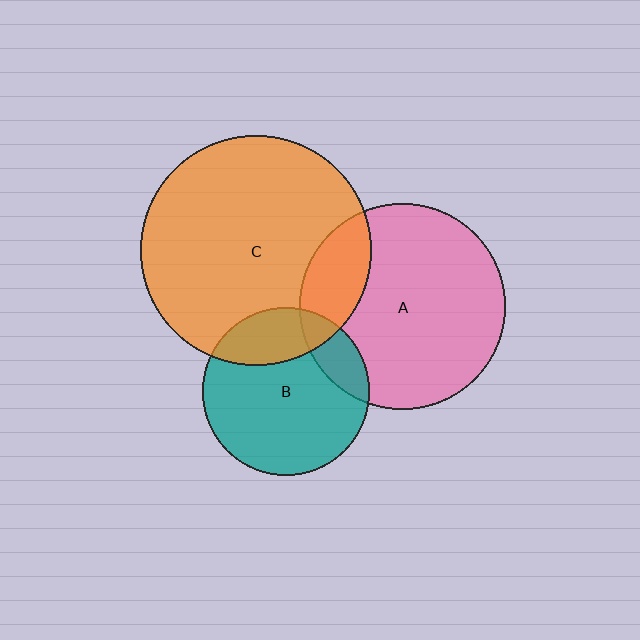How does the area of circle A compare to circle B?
Approximately 1.5 times.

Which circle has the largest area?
Circle C (orange).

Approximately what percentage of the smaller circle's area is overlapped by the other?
Approximately 25%.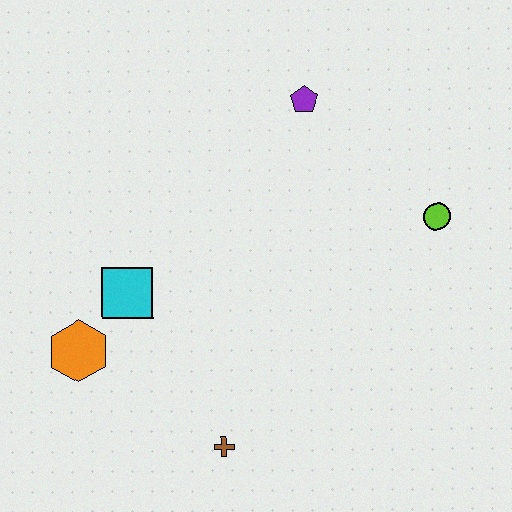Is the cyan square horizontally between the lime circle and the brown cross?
No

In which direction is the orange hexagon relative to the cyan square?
The orange hexagon is below the cyan square.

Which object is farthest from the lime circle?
The orange hexagon is farthest from the lime circle.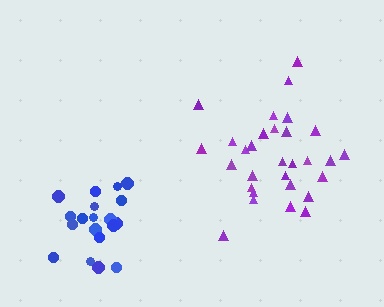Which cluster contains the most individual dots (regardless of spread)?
Purple (31).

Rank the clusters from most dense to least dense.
blue, purple.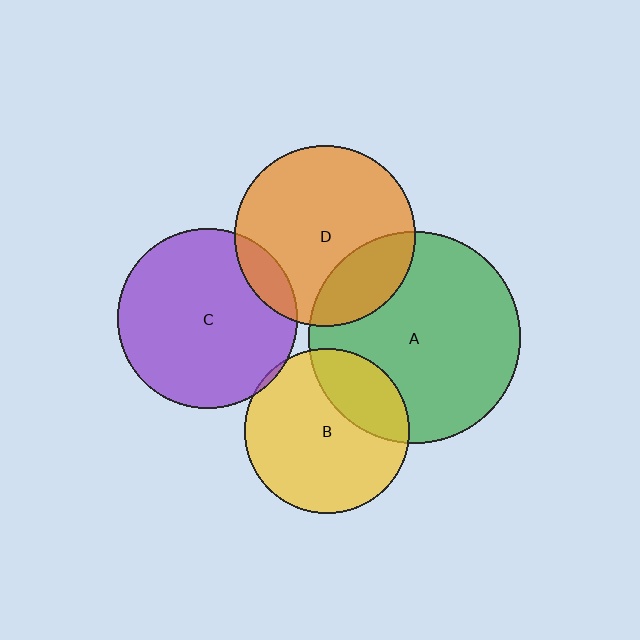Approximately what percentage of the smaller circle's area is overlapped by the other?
Approximately 5%.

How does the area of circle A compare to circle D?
Approximately 1.4 times.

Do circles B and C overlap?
Yes.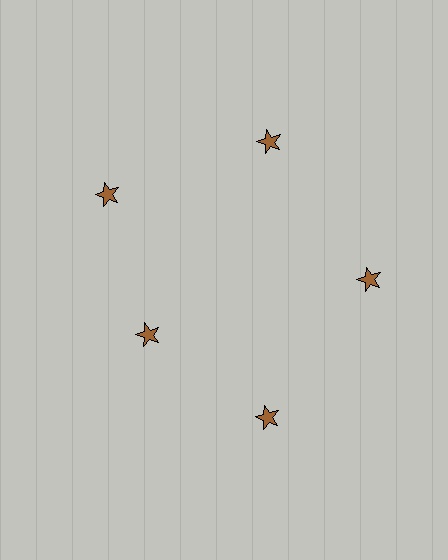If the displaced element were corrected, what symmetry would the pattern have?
It would have 5-fold rotational symmetry — the pattern would map onto itself every 72 degrees.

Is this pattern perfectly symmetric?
No. The 5 brown stars are arranged in a ring, but one element near the 8 o'clock position is pulled inward toward the center, breaking the 5-fold rotational symmetry.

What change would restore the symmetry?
The symmetry would be restored by moving it outward, back onto the ring so that all 5 stars sit at equal angles and equal distance from the center.